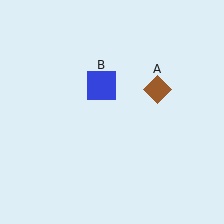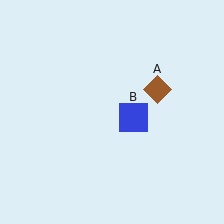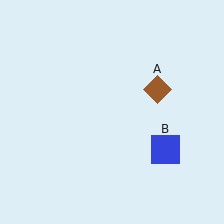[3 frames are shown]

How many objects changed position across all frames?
1 object changed position: blue square (object B).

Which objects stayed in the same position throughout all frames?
Brown diamond (object A) remained stationary.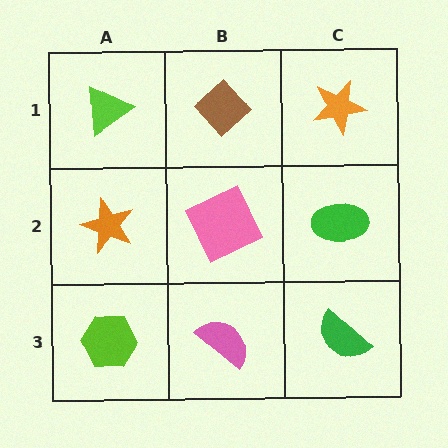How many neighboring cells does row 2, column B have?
4.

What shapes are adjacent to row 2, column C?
An orange star (row 1, column C), a green semicircle (row 3, column C), a pink square (row 2, column B).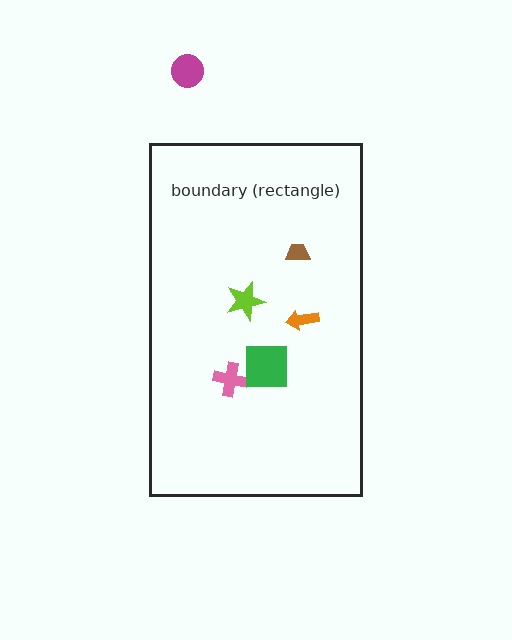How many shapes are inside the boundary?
5 inside, 1 outside.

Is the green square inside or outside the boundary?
Inside.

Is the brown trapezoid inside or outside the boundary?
Inside.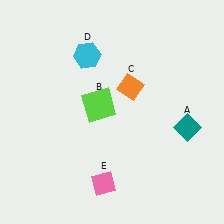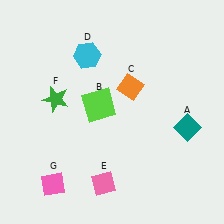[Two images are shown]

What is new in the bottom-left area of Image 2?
A pink diamond (G) was added in the bottom-left area of Image 2.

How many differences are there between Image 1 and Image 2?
There are 2 differences between the two images.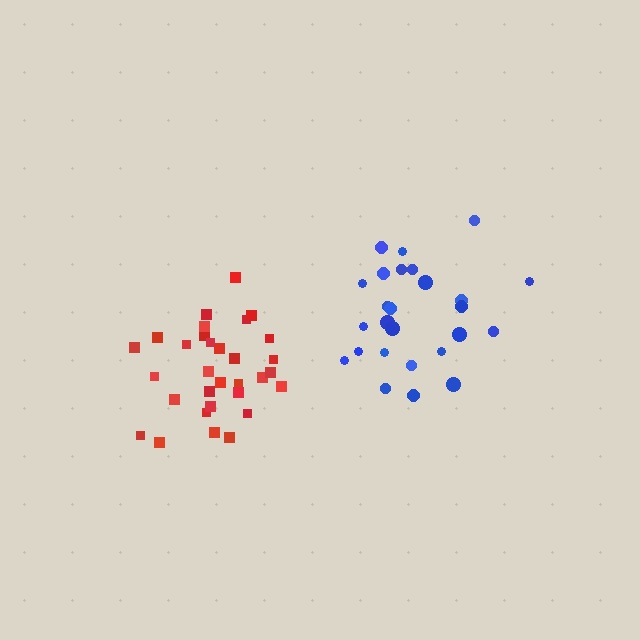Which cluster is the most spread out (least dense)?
Blue.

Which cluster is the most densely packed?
Red.